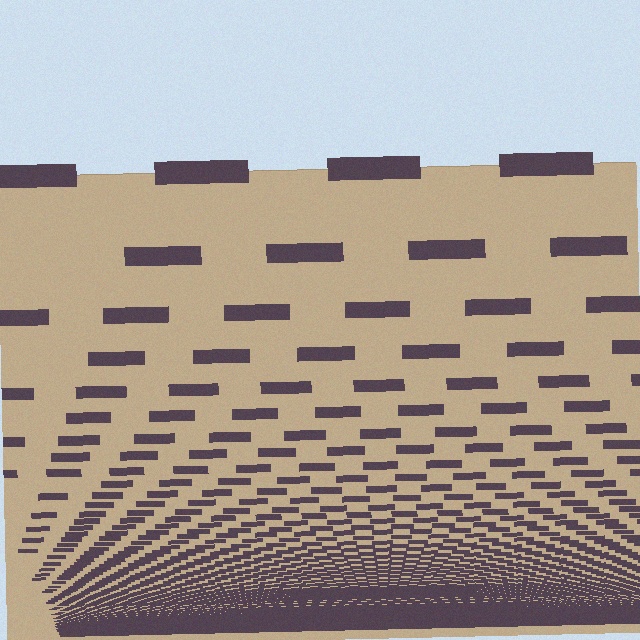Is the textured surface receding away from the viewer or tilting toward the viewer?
The surface appears to tilt toward the viewer. Texture elements get larger and sparser toward the top.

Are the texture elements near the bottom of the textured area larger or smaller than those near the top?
Smaller. The gradient is inverted — elements near the bottom are smaller and denser.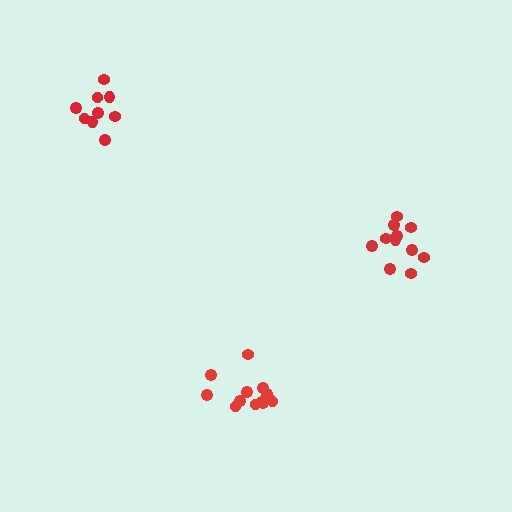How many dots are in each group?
Group 1: 13 dots, Group 2: 9 dots, Group 3: 11 dots (33 total).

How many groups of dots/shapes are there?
There are 3 groups.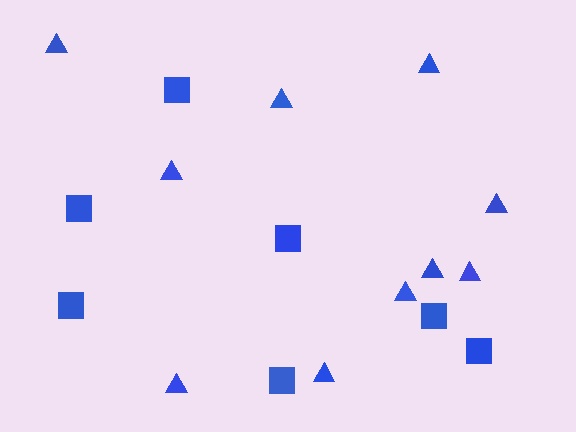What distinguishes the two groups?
There are 2 groups: one group of squares (7) and one group of triangles (10).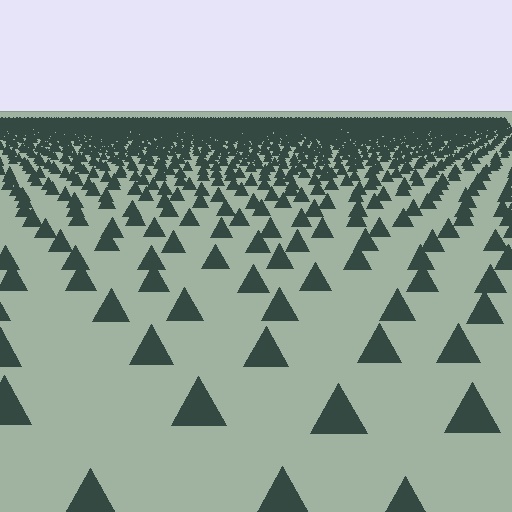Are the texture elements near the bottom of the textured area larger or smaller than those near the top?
Larger. Near the bottom, elements are closer to the viewer and appear at a bigger on-screen size.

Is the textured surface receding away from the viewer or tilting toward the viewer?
The surface is receding away from the viewer. Texture elements get smaller and denser toward the top.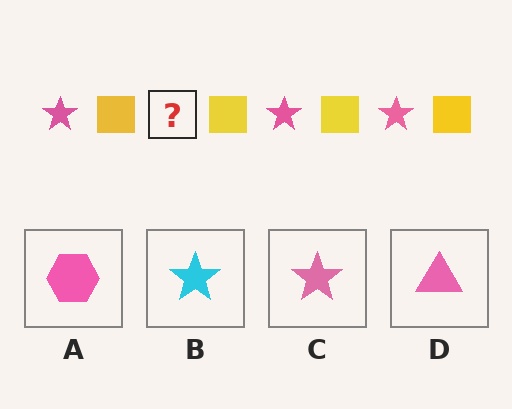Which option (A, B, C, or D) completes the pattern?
C.